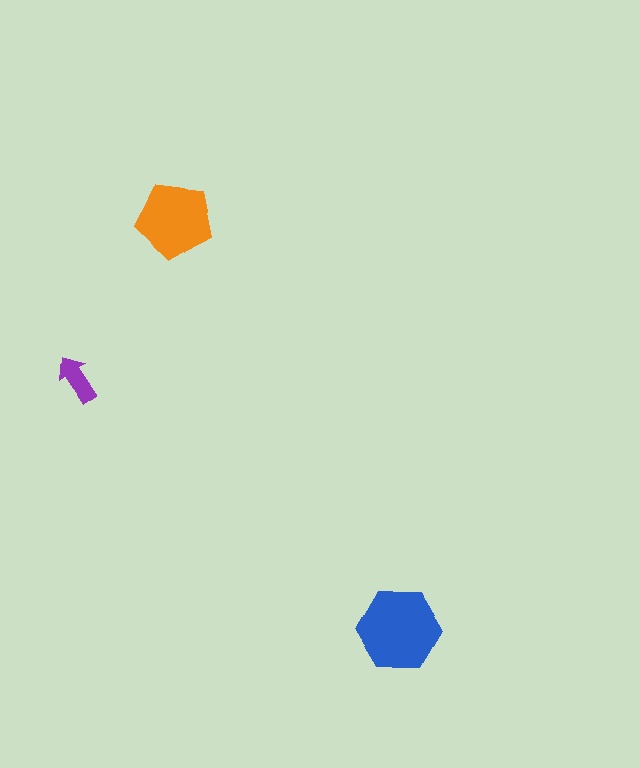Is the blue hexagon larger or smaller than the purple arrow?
Larger.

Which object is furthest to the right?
The blue hexagon is rightmost.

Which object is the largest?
The blue hexagon.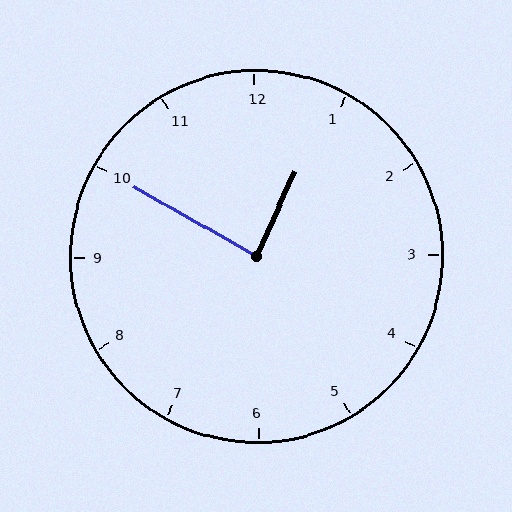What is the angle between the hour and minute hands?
Approximately 85 degrees.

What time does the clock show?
12:50.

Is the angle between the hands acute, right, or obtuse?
It is right.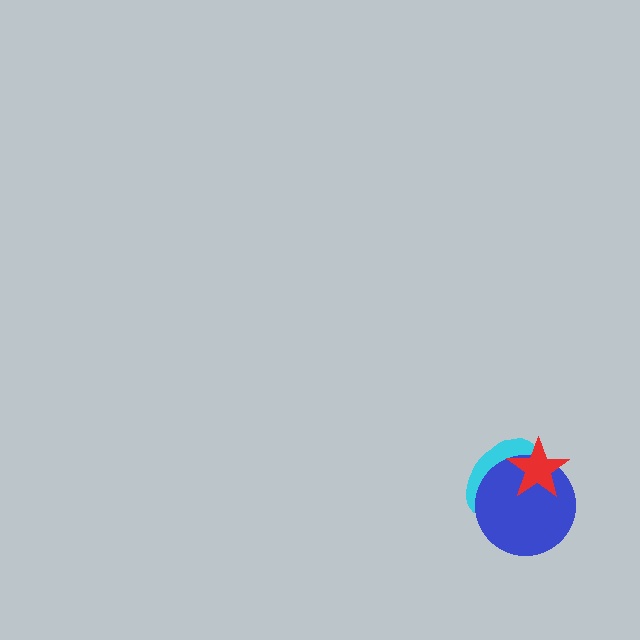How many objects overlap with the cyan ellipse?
2 objects overlap with the cyan ellipse.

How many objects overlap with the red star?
2 objects overlap with the red star.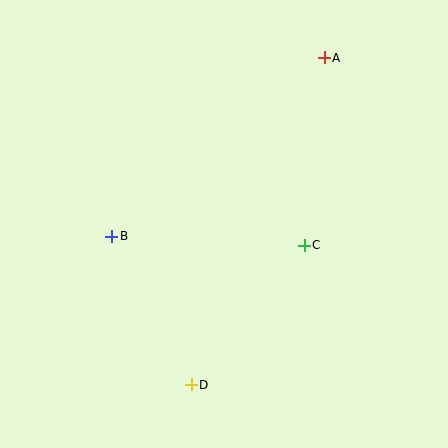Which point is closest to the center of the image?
Point C at (304, 245) is closest to the center.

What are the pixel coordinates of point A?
Point A is at (324, 58).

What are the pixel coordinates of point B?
Point B is at (112, 236).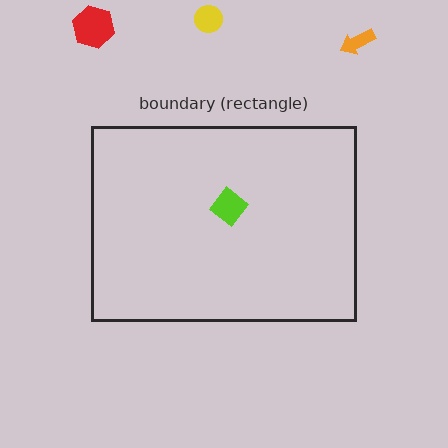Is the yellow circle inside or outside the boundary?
Outside.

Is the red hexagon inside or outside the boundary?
Outside.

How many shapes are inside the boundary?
1 inside, 3 outside.